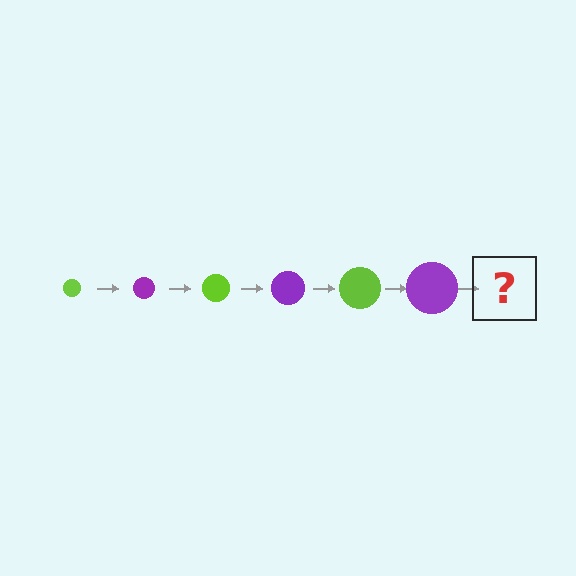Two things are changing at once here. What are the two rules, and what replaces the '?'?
The two rules are that the circle grows larger each step and the color cycles through lime and purple. The '?' should be a lime circle, larger than the previous one.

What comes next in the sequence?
The next element should be a lime circle, larger than the previous one.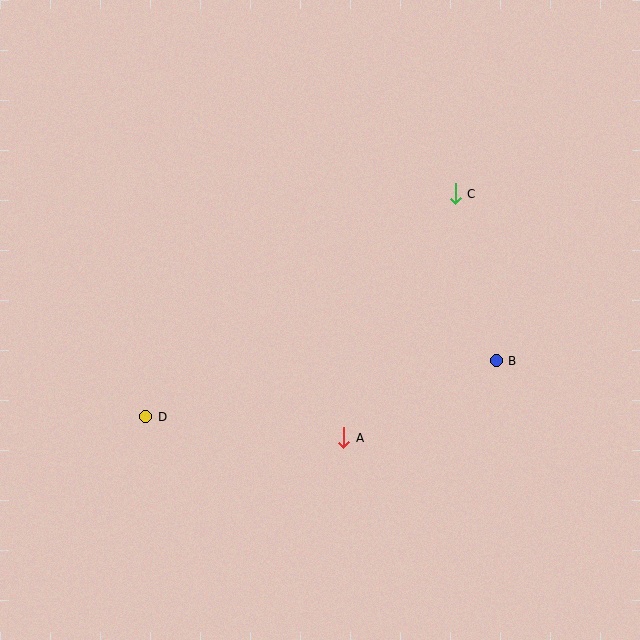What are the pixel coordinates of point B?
Point B is at (496, 361).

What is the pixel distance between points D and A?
The distance between D and A is 199 pixels.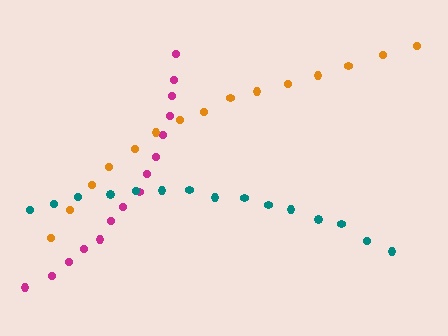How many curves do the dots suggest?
There are 3 distinct paths.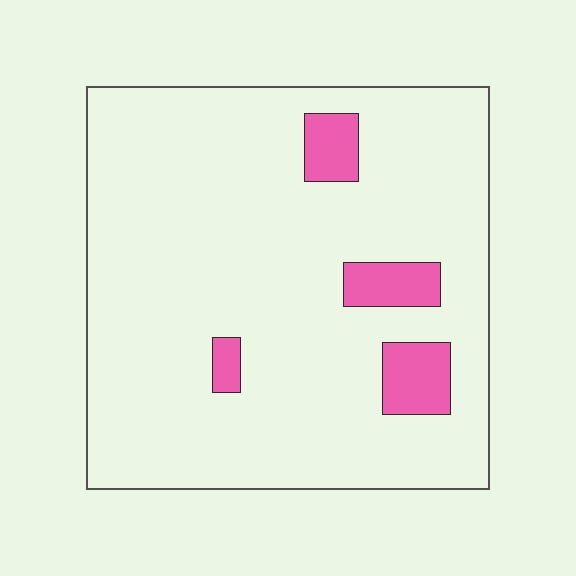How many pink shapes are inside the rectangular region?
4.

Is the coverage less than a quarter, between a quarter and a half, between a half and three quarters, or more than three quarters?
Less than a quarter.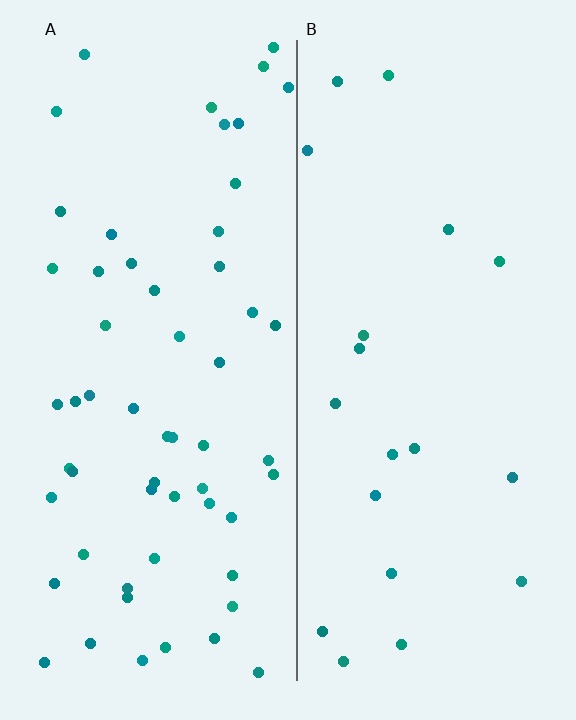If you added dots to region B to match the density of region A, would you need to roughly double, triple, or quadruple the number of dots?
Approximately triple.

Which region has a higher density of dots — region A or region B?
A (the left).